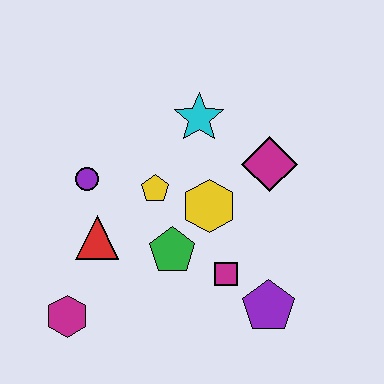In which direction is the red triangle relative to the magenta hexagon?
The red triangle is above the magenta hexagon.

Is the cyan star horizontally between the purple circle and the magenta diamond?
Yes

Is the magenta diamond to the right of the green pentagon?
Yes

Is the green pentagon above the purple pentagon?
Yes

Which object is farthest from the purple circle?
The purple pentagon is farthest from the purple circle.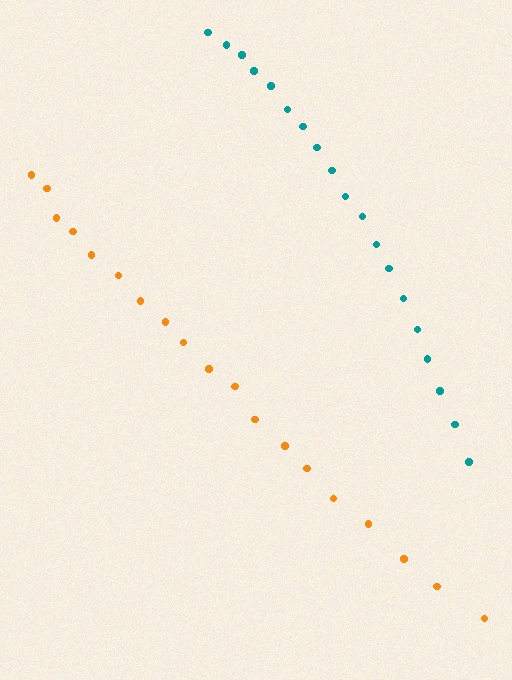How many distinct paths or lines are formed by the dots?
There are 2 distinct paths.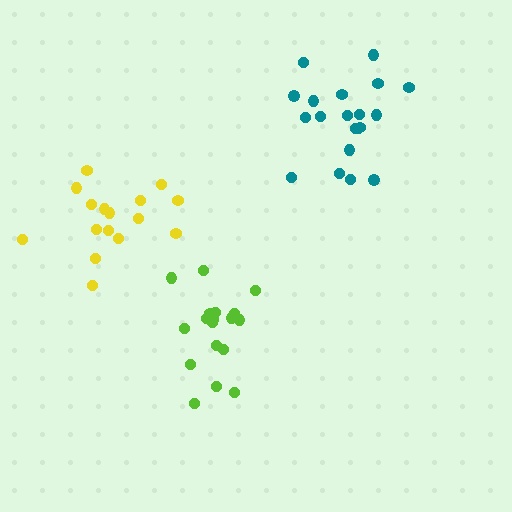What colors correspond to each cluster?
The clusters are colored: yellow, teal, lime.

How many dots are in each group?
Group 1: 16 dots, Group 2: 20 dots, Group 3: 18 dots (54 total).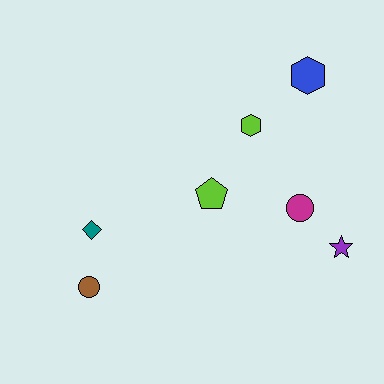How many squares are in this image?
There are no squares.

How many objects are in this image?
There are 7 objects.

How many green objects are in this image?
There are no green objects.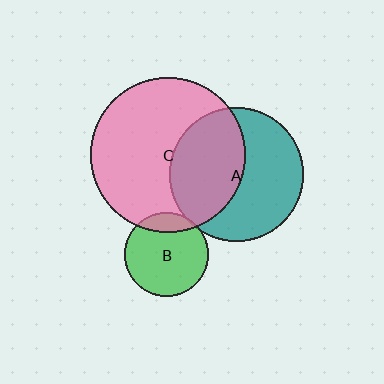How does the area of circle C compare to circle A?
Approximately 1.3 times.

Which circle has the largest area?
Circle C (pink).